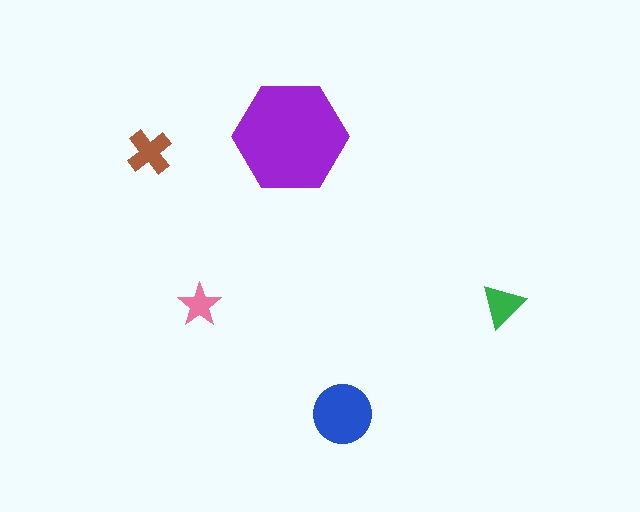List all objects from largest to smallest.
The purple hexagon, the blue circle, the brown cross, the green triangle, the pink star.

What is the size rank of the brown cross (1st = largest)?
3rd.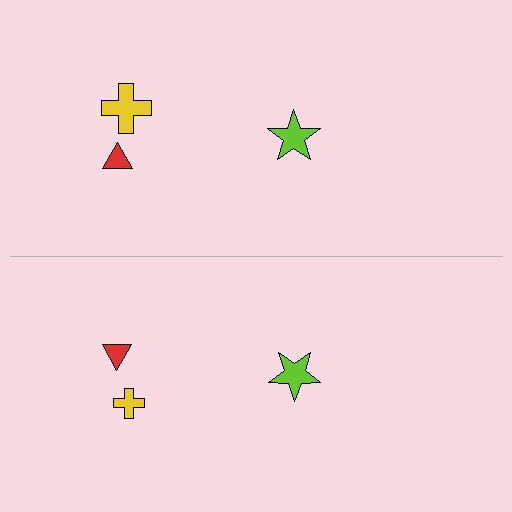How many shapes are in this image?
There are 6 shapes in this image.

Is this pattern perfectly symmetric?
No, the pattern is not perfectly symmetric. The yellow cross on the bottom side has a different size than its mirror counterpart.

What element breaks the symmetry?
The yellow cross on the bottom side has a different size than its mirror counterpart.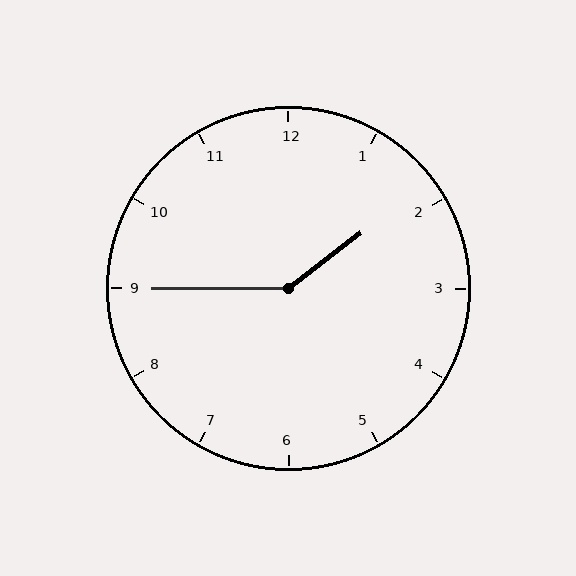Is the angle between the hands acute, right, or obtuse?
It is obtuse.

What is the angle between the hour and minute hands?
Approximately 142 degrees.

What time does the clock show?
1:45.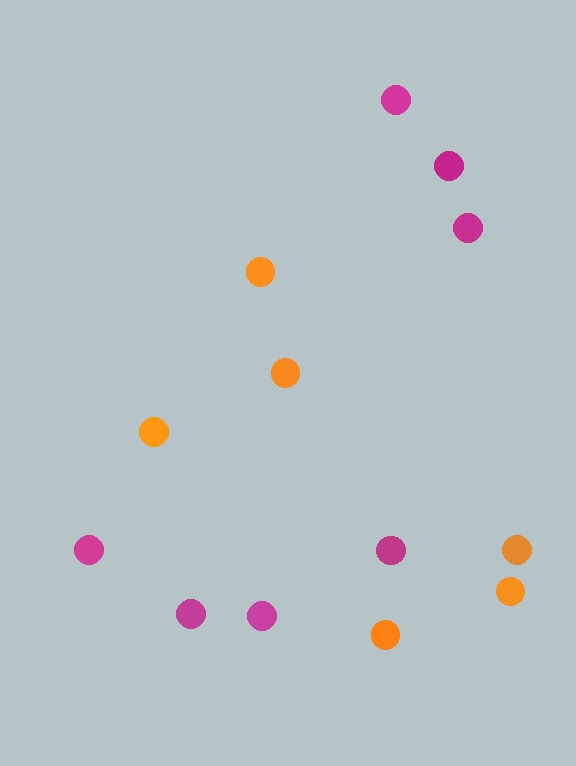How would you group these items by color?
There are 2 groups: one group of orange circles (6) and one group of magenta circles (7).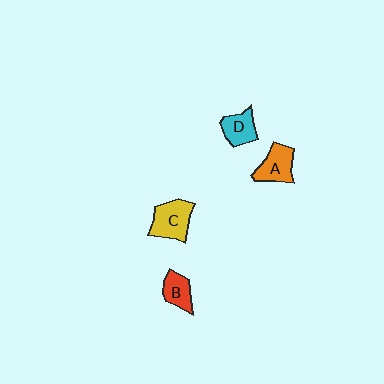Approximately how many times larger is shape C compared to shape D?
Approximately 1.4 times.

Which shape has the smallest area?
Shape B (red).